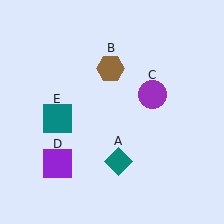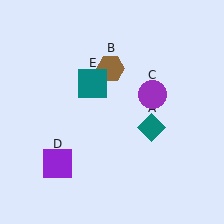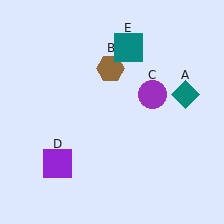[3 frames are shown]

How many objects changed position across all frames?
2 objects changed position: teal diamond (object A), teal square (object E).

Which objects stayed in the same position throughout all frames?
Brown hexagon (object B) and purple circle (object C) and purple square (object D) remained stationary.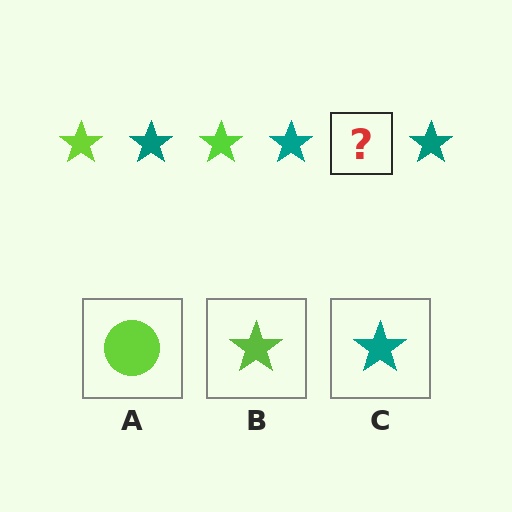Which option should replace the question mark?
Option B.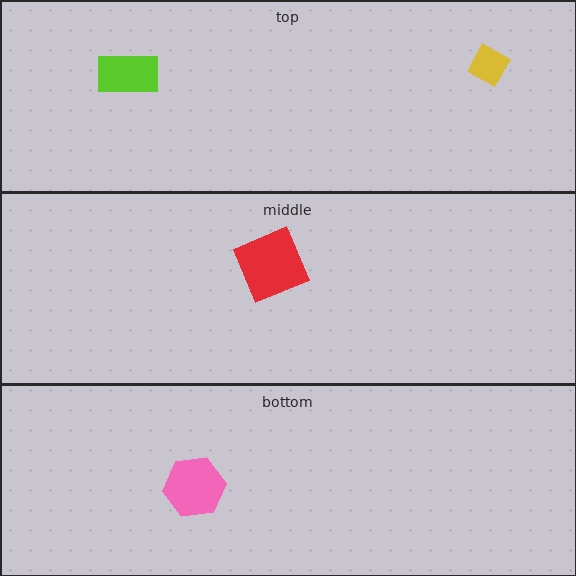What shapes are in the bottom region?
The pink hexagon.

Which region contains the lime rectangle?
The top region.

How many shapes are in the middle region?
1.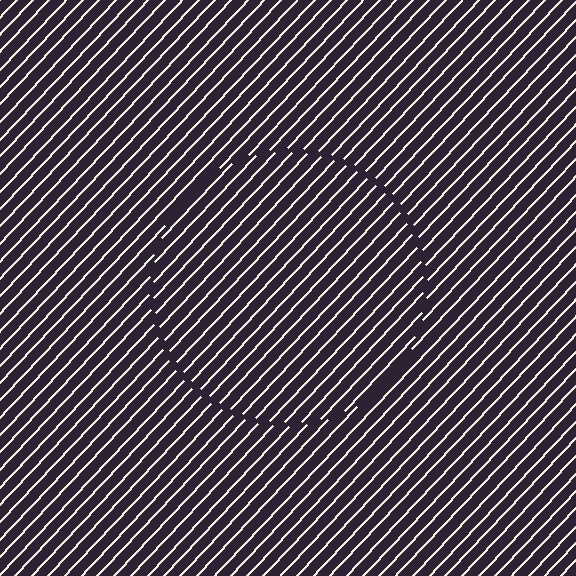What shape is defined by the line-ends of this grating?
An illusory circle. The interior of the shape contains the same grating, shifted by half a period — the contour is defined by the phase discontinuity where line-ends from the inner and outer gratings abut.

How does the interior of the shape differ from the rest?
The interior of the shape contains the same grating, shifted by half a period — the contour is defined by the phase discontinuity where line-ends from the inner and outer gratings abut.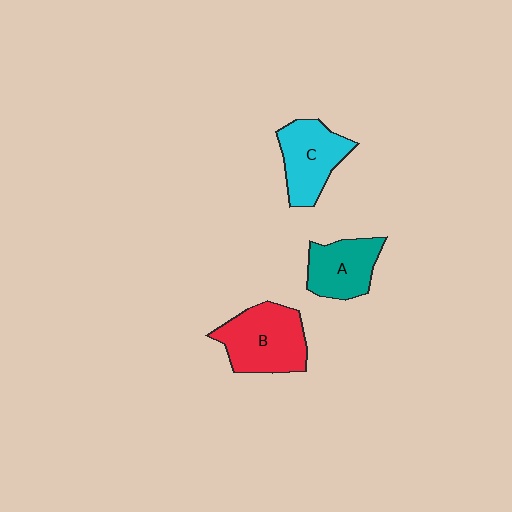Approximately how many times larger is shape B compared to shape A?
Approximately 1.3 times.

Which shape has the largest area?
Shape B (red).